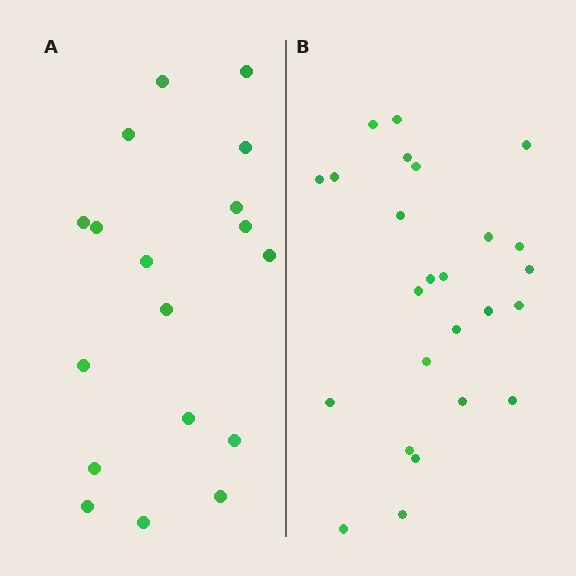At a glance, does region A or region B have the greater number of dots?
Region B (the right region) has more dots.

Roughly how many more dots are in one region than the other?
Region B has roughly 8 or so more dots than region A.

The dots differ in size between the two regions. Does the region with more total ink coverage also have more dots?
No. Region A has more total ink coverage because its dots are larger, but region B actually contains more individual dots. Total area can be misleading — the number of items is what matters here.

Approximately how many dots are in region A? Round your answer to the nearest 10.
About 20 dots. (The exact count is 18, which rounds to 20.)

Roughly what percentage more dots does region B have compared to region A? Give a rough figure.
About 40% more.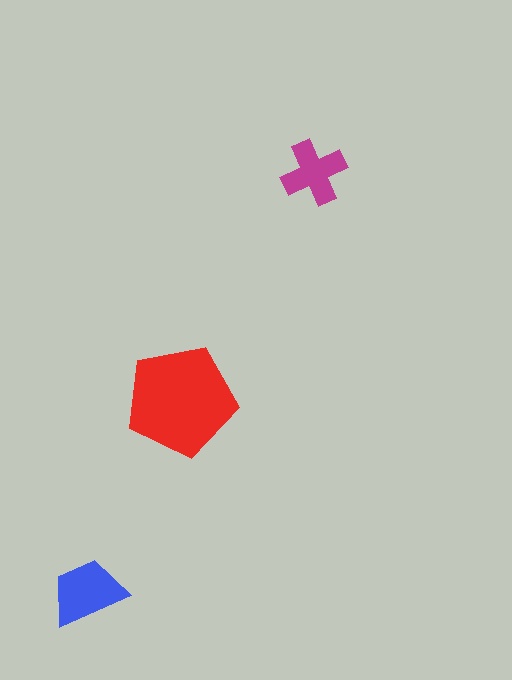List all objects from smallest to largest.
The magenta cross, the blue trapezoid, the red pentagon.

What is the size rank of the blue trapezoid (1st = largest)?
2nd.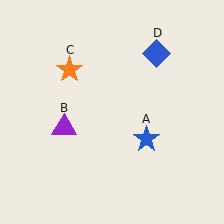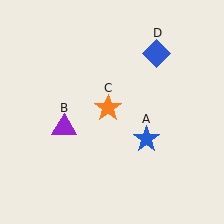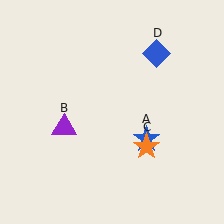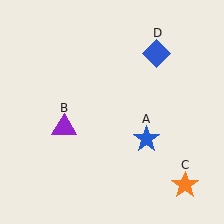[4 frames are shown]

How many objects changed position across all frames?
1 object changed position: orange star (object C).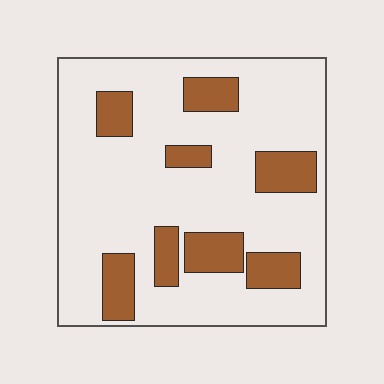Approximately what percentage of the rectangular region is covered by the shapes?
Approximately 20%.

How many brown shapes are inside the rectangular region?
8.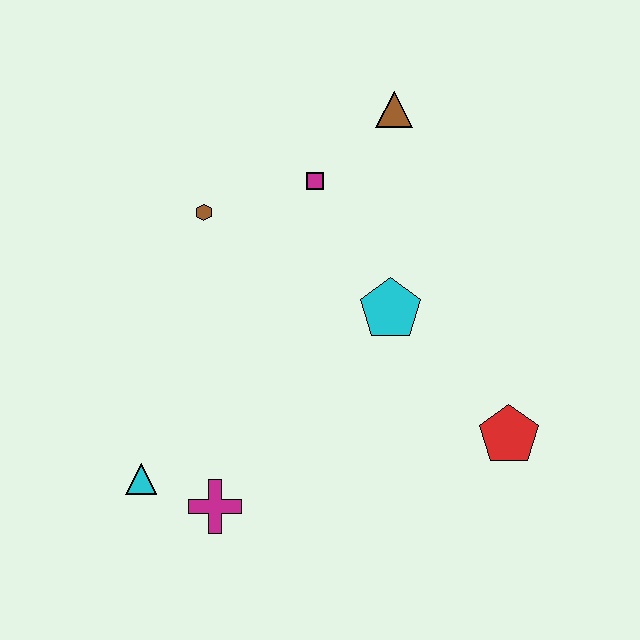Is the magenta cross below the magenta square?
Yes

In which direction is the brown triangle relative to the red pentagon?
The brown triangle is above the red pentagon.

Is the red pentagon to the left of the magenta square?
No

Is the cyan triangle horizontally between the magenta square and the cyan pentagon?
No